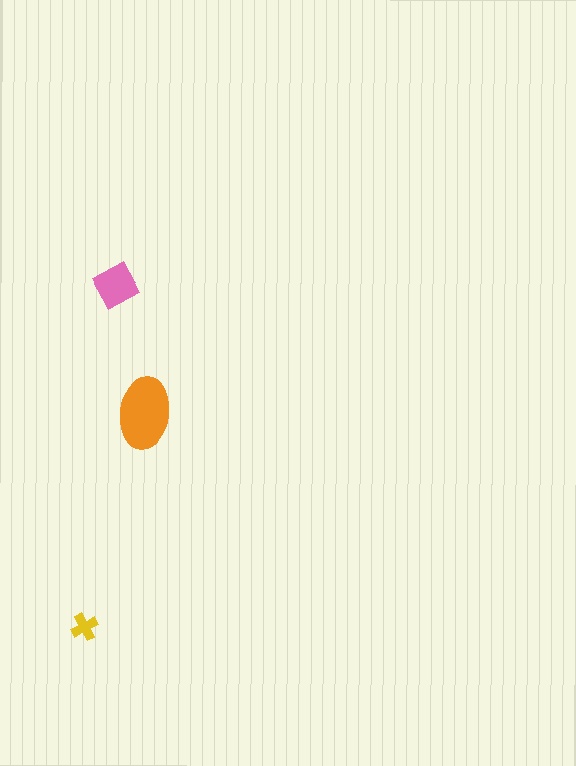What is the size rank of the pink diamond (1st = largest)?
2nd.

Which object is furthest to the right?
The orange ellipse is rightmost.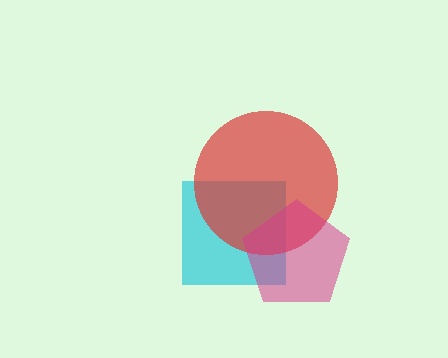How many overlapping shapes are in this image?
There are 3 overlapping shapes in the image.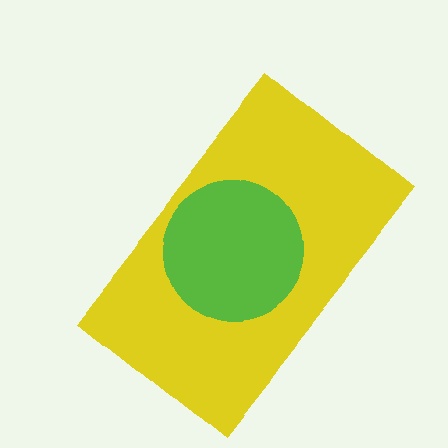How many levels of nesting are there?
2.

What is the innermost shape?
The lime circle.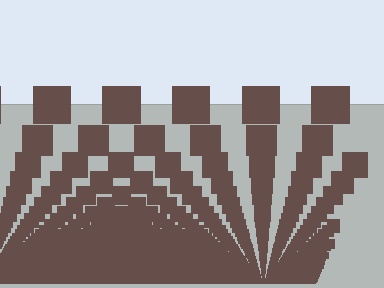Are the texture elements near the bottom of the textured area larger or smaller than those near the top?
Smaller. The gradient is inverted — elements near the bottom are smaller and denser.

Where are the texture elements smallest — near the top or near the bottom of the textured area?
Near the bottom.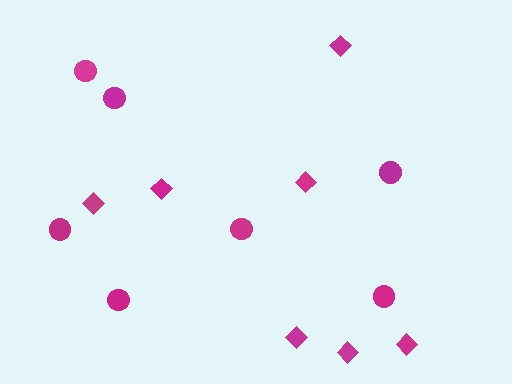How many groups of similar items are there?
There are 2 groups: one group of diamonds (7) and one group of circles (7).